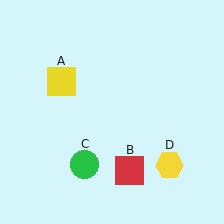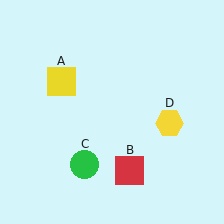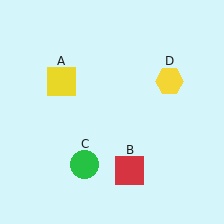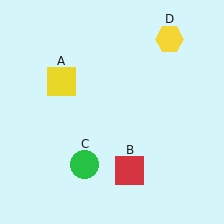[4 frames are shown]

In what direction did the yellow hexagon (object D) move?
The yellow hexagon (object D) moved up.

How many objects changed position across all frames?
1 object changed position: yellow hexagon (object D).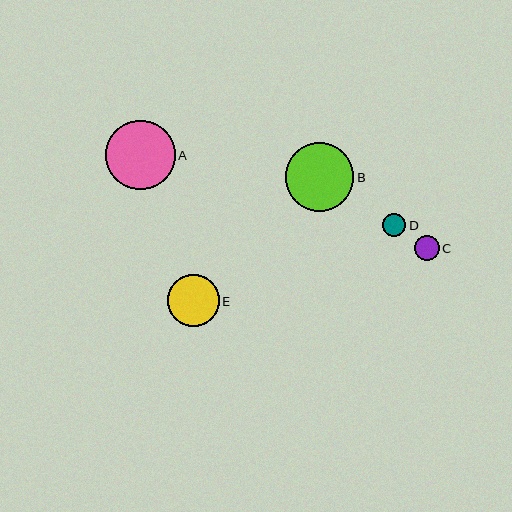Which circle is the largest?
Circle A is the largest with a size of approximately 70 pixels.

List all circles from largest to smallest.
From largest to smallest: A, B, E, C, D.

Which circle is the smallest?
Circle D is the smallest with a size of approximately 23 pixels.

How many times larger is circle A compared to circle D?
Circle A is approximately 3.0 times the size of circle D.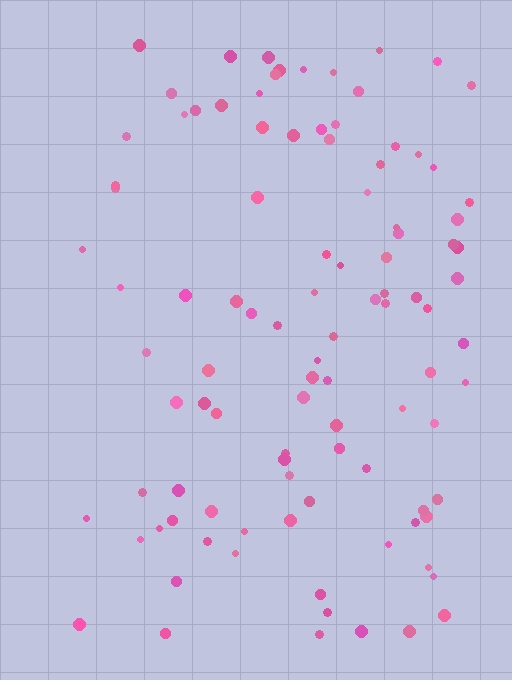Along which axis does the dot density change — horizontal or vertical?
Horizontal.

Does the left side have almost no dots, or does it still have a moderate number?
Still a moderate number, just noticeably fewer than the right.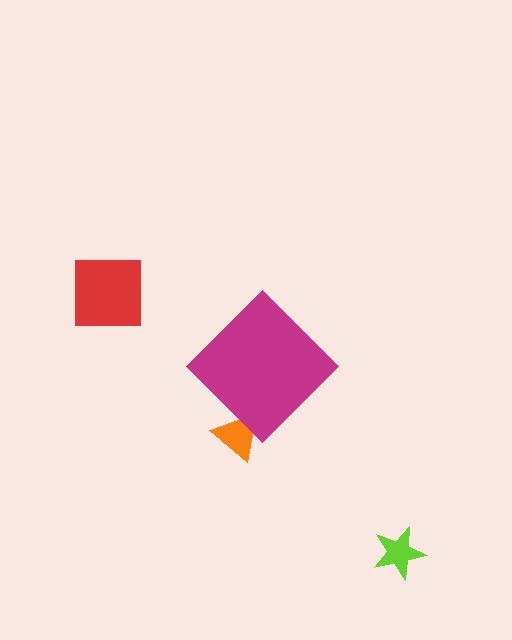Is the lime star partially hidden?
No, the lime star is fully visible.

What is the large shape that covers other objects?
A magenta diamond.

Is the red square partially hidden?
No, the red square is fully visible.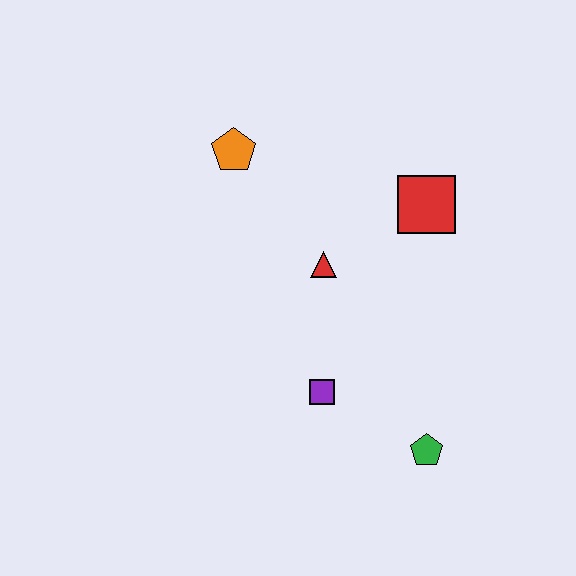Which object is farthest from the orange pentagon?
The green pentagon is farthest from the orange pentagon.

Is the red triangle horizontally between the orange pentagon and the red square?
Yes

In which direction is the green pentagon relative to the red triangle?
The green pentagon is below the red triangle.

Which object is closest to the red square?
The red triangle is closest to the red square.